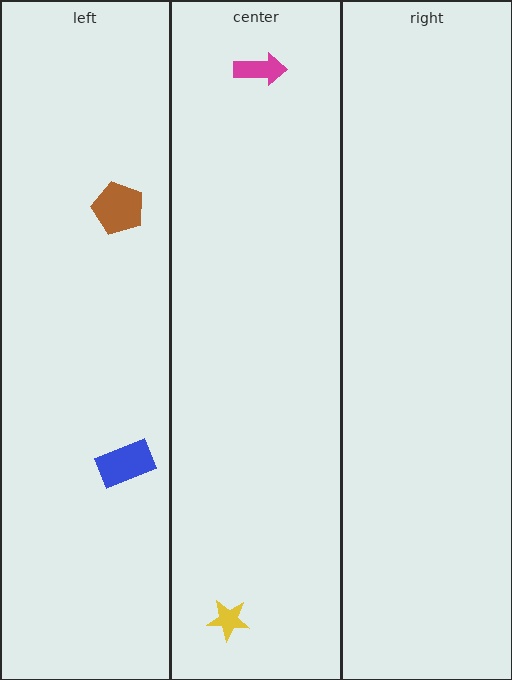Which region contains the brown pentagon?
The left region.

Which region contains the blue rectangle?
The left region.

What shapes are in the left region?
The blue rectangle, the brown pentagon.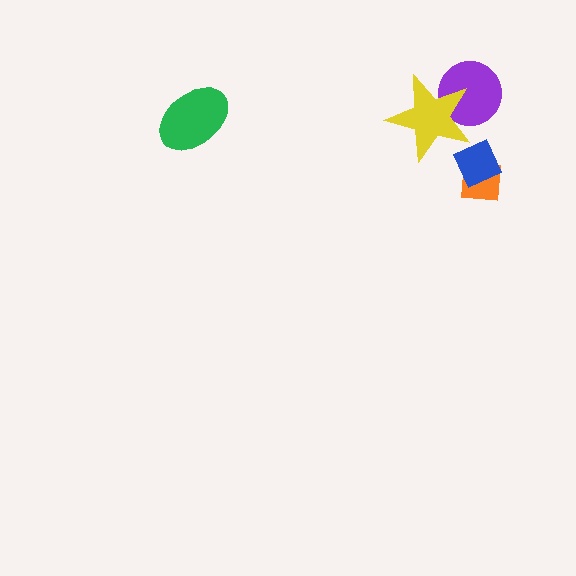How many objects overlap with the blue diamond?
1 object overlaps with the blue diamond.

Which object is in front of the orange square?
The blue diamond is in front of the orange square.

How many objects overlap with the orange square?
1 object overlaps with the orange square.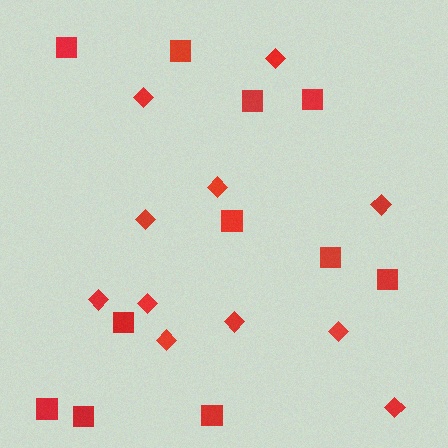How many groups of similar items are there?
There are 2 groups: one group of squares (11) and one group of diamonds (11).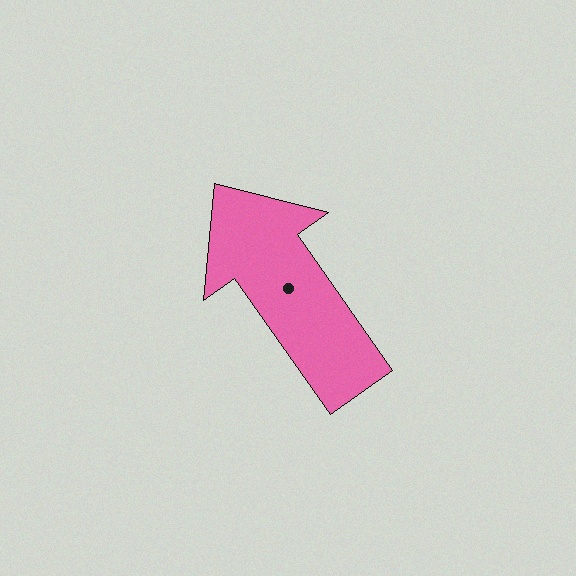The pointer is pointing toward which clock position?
Roughly 11 o'clock.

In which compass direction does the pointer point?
Northwest.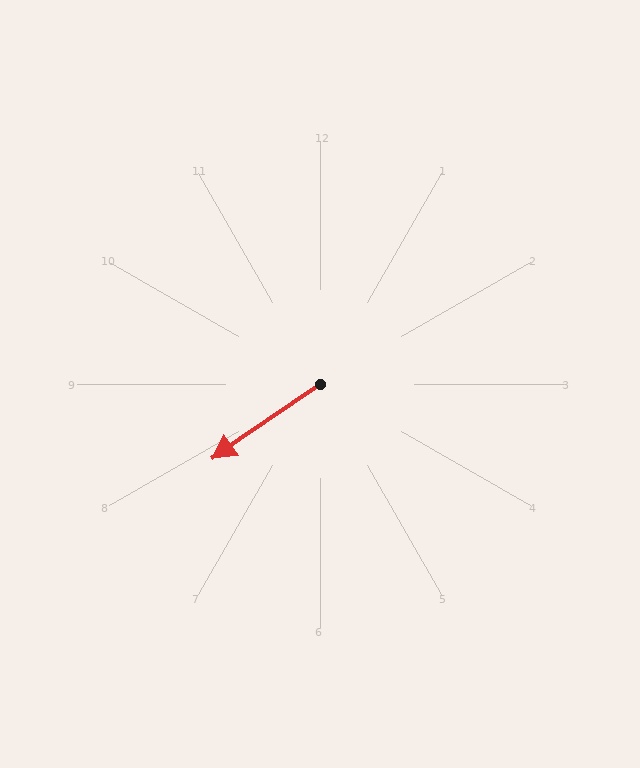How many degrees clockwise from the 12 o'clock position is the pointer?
Approximately 236 degrees.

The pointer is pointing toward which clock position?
Roughly 8 o'clock.